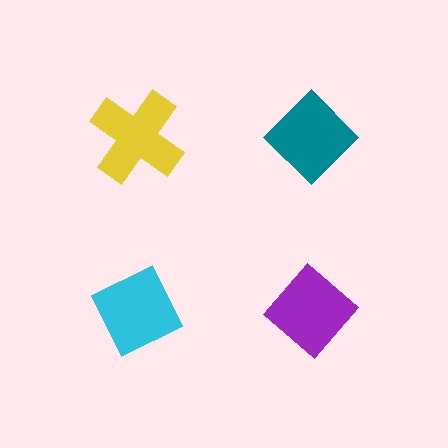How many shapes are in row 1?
2 shapes.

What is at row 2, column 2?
A purple diamond.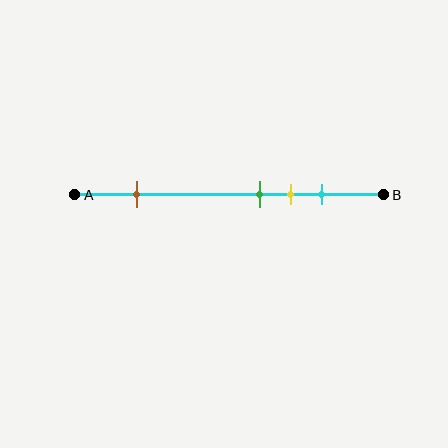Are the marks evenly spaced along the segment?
No, the marks are not evenly spaced.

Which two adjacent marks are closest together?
The green and yellow marks are the closest adjacent pair.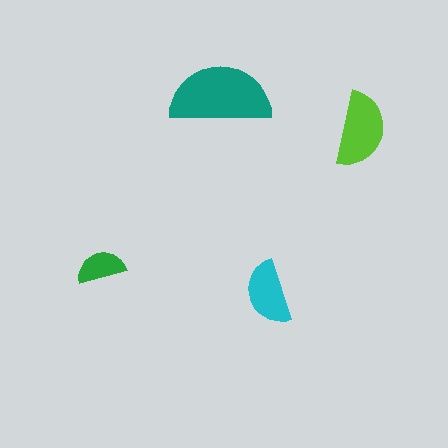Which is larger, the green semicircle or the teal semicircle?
The teal one.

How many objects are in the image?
There are 4 objects in the image.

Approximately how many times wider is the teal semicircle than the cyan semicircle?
About 1.5 times wider.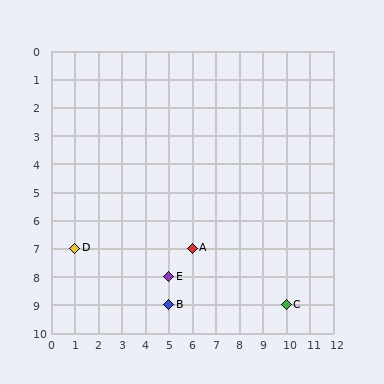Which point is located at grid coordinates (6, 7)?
Point A is at (6, 7).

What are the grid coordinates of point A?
Point A is at grid coordinates (6, 7).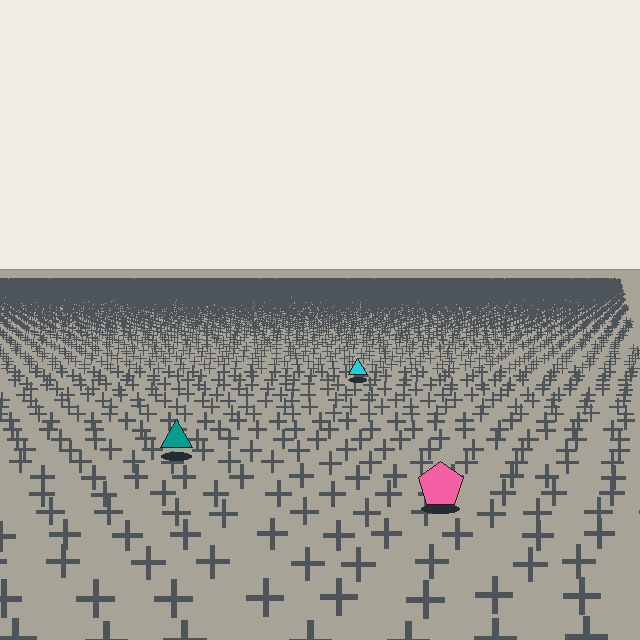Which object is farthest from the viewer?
The cyan triangle is farthest from the viewer. It appears smaller and the ground texture around it is denser.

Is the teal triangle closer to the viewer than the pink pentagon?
No. The pink pentagon is closer — you can tell from the texture gradient: the ground texture is coarser near it.